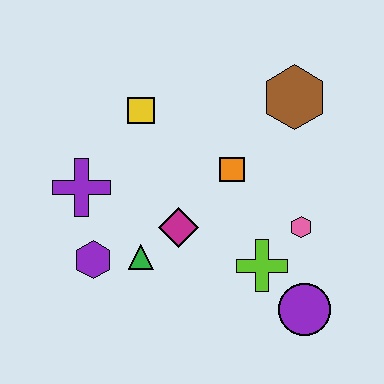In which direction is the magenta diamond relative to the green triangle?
The magenta diamond is to the right of the green triangle.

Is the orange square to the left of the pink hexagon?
Yes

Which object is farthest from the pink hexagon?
The purple cross is farthest from the pink hexagon.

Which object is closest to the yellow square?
The purple cross is closest to the yellow square.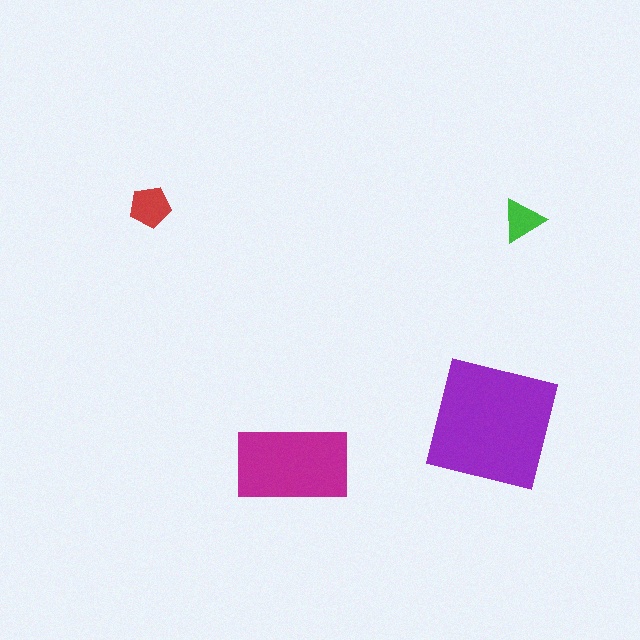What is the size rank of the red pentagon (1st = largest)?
3rd.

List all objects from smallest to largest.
The green triangle, the red pentagon, the magenta rectangle, the purple square.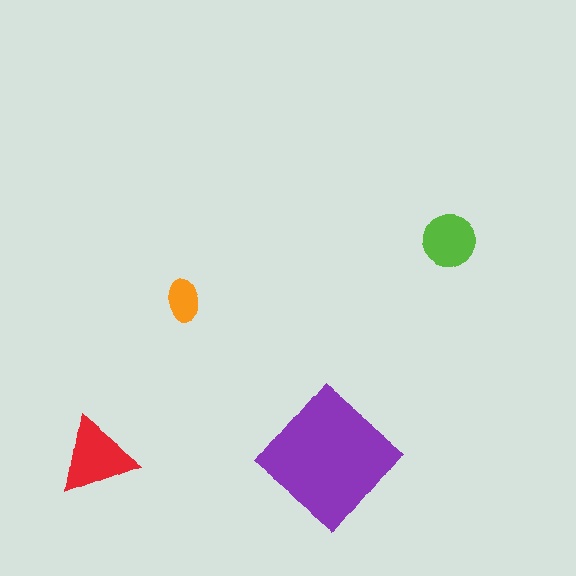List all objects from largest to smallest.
The purple diamond, the red triangle, the lime circle, the orange ellipse.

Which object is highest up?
The lime circle is topmost.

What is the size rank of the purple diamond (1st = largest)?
1st.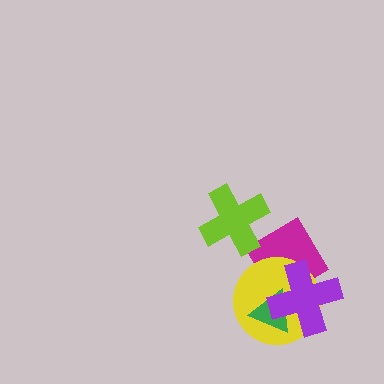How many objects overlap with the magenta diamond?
4 objects overlap with the magenta diamond.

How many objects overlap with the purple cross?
3 objects overlap with the purple cross.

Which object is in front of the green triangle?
The purple cross is in front of the green triangle.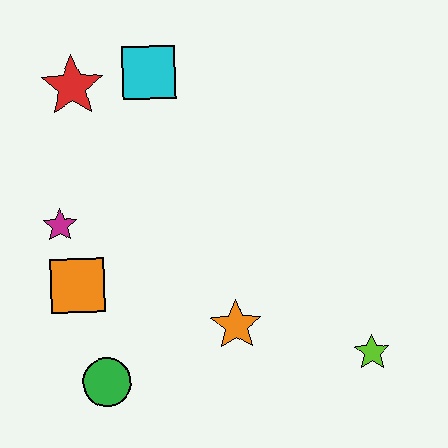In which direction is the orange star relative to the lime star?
The orange star is to the left of the lime star.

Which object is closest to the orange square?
The magenta star is closest to the orange square.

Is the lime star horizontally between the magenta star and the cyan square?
No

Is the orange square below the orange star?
No